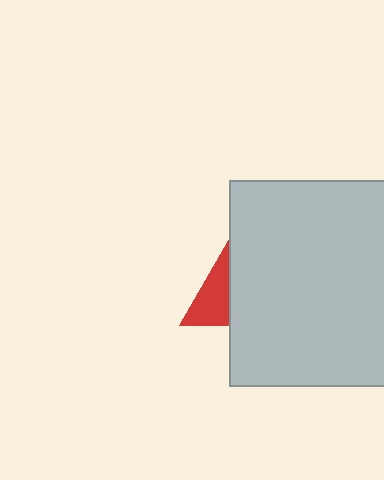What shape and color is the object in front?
The object in front is a light gray square.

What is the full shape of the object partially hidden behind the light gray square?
The partially hidden object is a red triangle.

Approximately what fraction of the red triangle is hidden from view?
Roughly 65% of the red triangle is hidden behind the light gray square.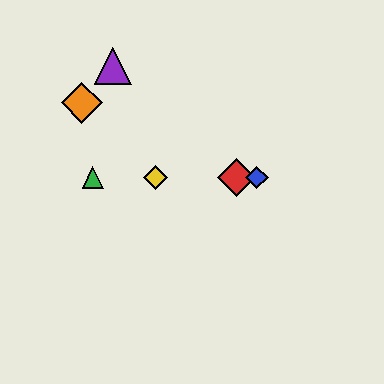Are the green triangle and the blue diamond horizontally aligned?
Yes, both are at y≈177.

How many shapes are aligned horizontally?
4 shapes (the red diamond, the blue diamond, the green triangle, the yellow diamond) are aligned horizontally.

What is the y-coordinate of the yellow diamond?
The yellow diamond is at y≈177.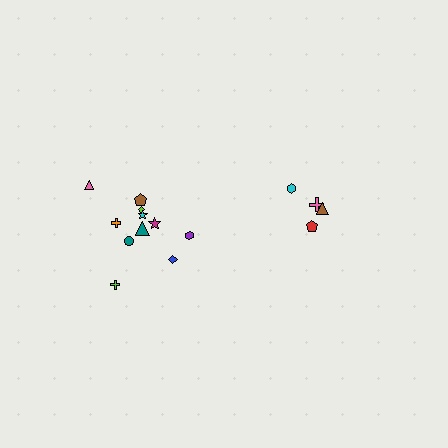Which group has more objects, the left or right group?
The left group.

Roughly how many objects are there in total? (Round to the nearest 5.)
Roughly 15 objects in total.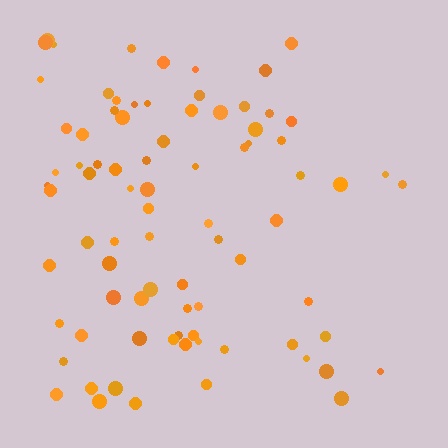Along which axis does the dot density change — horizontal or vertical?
Horizontal.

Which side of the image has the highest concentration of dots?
The left.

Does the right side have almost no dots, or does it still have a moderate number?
Still a moderate number, just noticeably fewer than the left.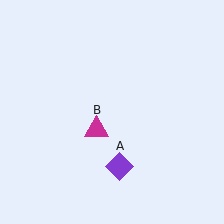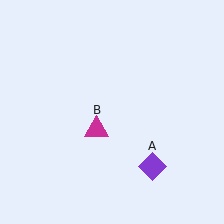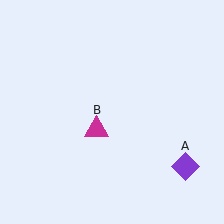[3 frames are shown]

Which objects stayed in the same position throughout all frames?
Magenta triangle (object B) remained stationary.